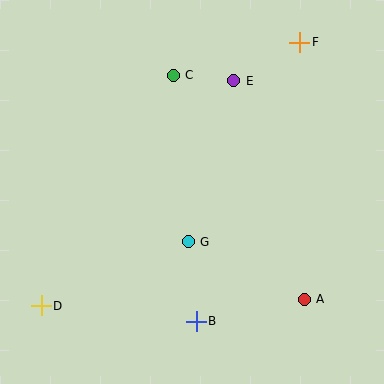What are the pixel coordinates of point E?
Point E is at (234, 81).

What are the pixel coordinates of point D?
Point D is at (41, 306).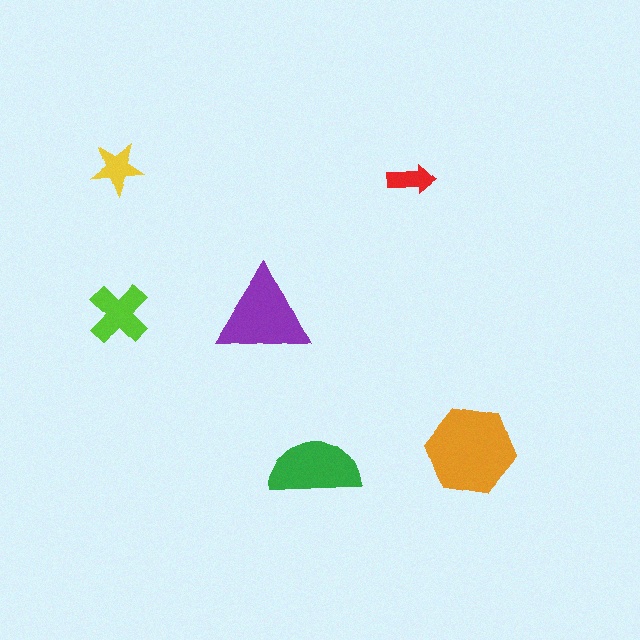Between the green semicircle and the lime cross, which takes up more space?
The green semicircle.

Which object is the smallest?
The red arrow.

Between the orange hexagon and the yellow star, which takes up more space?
The orange hexagon.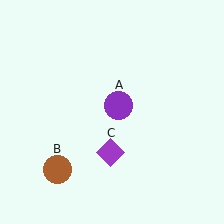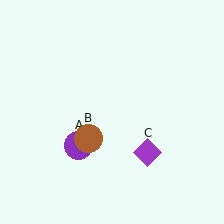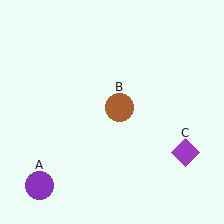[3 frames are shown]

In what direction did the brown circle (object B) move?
The brown circle (object B) moved up and to the right.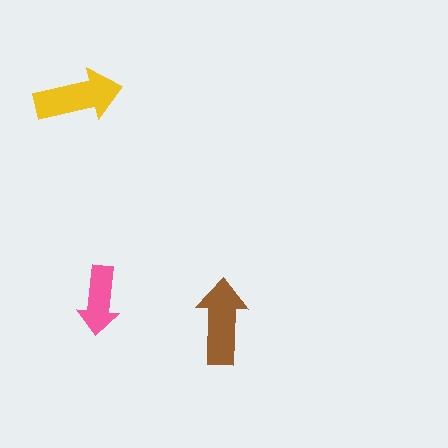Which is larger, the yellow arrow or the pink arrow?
The yellow one.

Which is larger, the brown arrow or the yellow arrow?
The yellow one.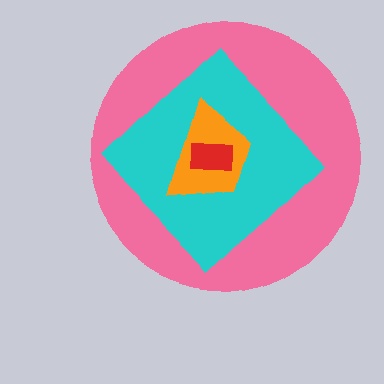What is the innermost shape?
The red rectangle.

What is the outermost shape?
The pink circle.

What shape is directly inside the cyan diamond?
The orange trapezoid.